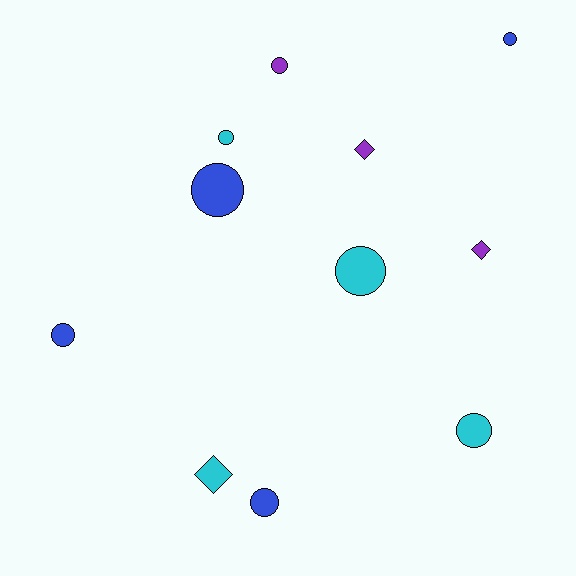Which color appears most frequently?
Cyan, with 4 objects.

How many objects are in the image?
There are 11 objects.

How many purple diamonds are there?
There are 2 purple diamonds.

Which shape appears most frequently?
Circle, with 8 objects.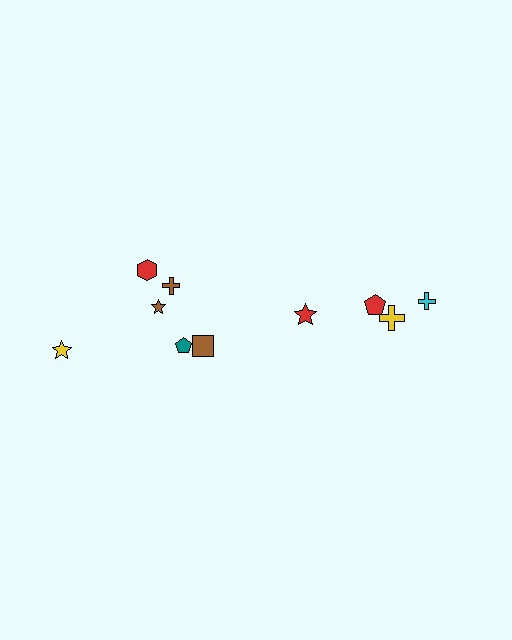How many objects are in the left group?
There are 6 objects.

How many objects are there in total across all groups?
There are 10 objects.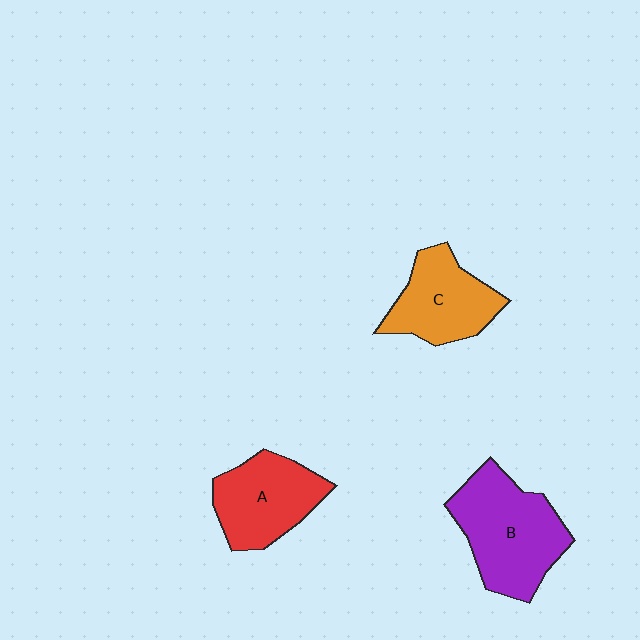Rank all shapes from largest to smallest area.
From largest to smallest: B (purple), A (red), C (orange).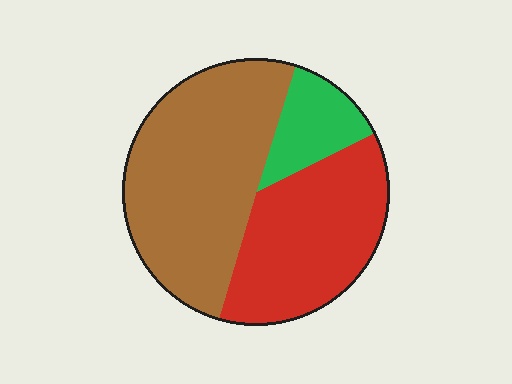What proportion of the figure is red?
Red takes up between a quarter and a half of the figure.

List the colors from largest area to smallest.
From largest to smallest: brown, red, green.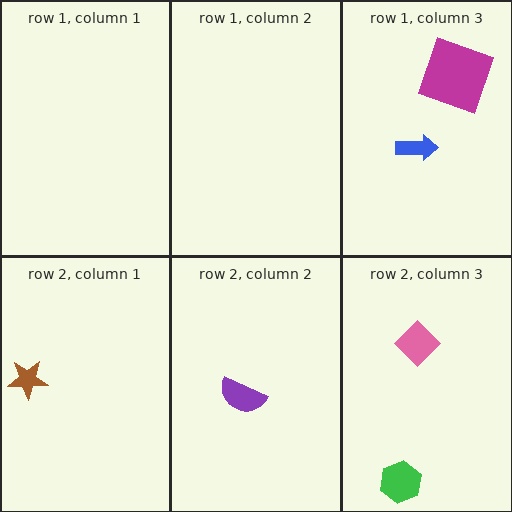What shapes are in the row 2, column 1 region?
The brown star.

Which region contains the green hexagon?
The row 2, column 3 region.